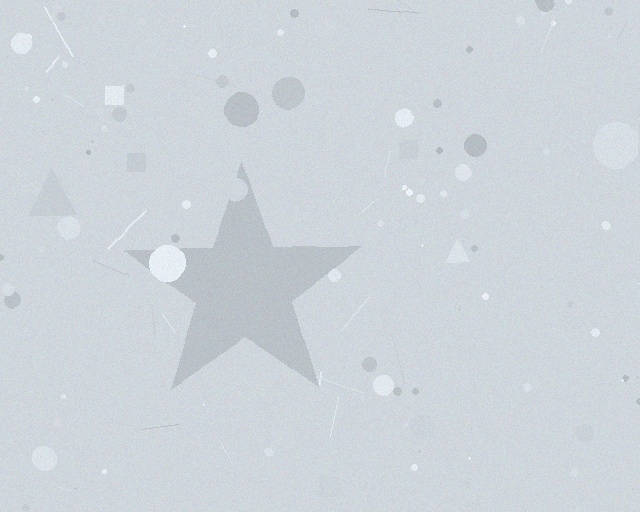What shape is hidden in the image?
A star is hidden in the image.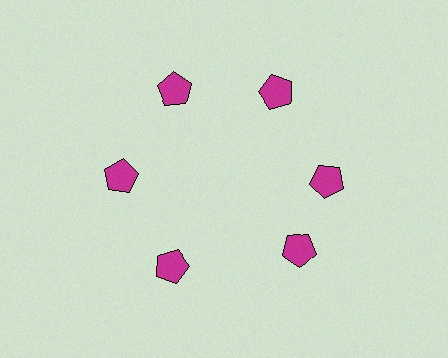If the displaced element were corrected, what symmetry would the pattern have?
It would have 6-fold rotational symmetry — the pattern would map onto itself every 60 degrees.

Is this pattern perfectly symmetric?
No. The 6 magenta pentagons are arranged in a ring, but one element near the 5 o'clock position is rotated out of alignment along the ring, breaking the 6-fold rotational symmetry.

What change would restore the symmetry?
The symmetry would be restored by rotating it back into even spacing with its neighbors so that all 6 pentagons sit at equal angles and equal distance from the center.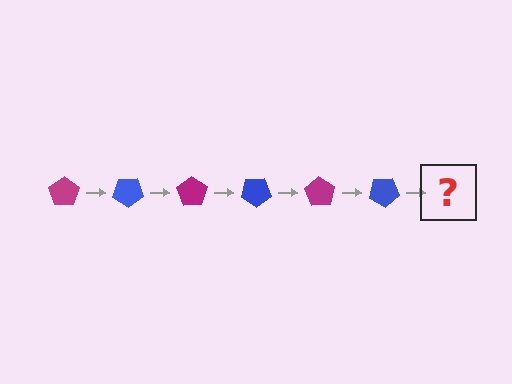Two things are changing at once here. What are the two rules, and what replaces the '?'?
The two rules are that it rotates 35 degrees each step and the color cycles through magenta and blue. The '?' should be a magenta pentagon, rotated 210 degrees from the start.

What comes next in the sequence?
The next element should be a magenta pentagon, rotated 210 degrees from the start.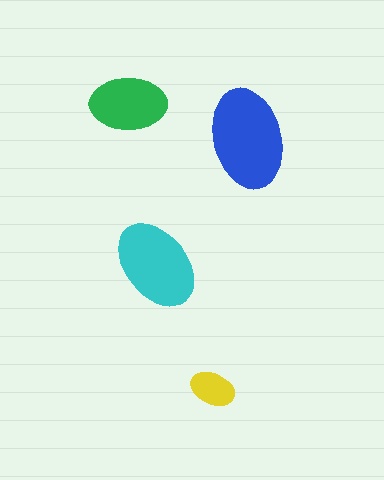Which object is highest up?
The green ellipse is topmost.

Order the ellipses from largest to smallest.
the blue one, the cyan one, the green one, the yellow one.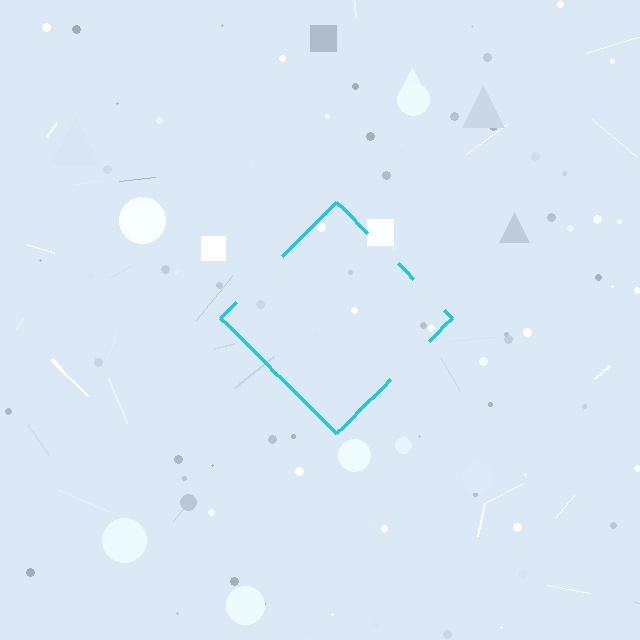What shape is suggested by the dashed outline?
The dashed outline suggests a diamond.